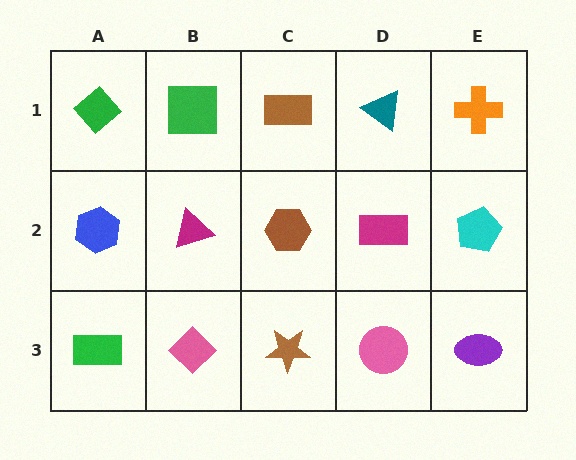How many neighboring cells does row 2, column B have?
4.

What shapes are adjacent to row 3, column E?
A cyan pentagon (row 2, column E), a pink circle (row 3, column D).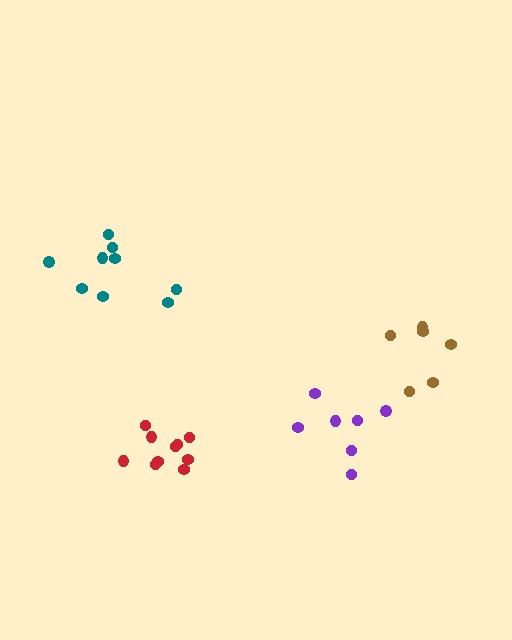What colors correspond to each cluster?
The clusters are colored: teal, brown, purple, red.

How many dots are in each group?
Group 1: 9 dots, Group 2: 6 dots, Group 3: 7 dots, Group 4: 10 dots (32 total).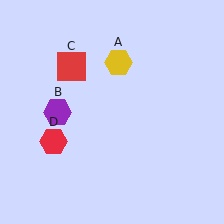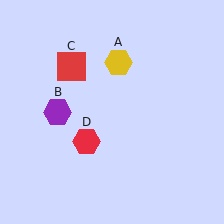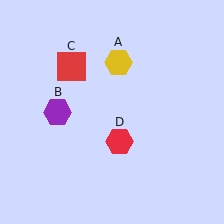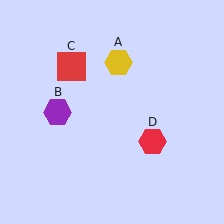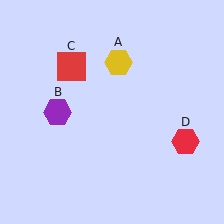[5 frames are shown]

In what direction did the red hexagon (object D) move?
The red hexagon (object D) moved right.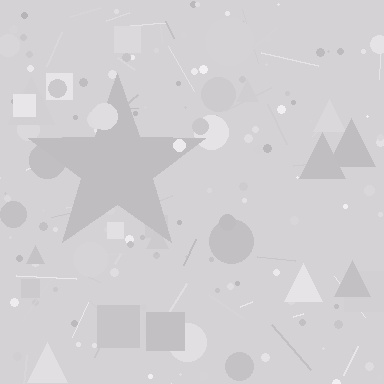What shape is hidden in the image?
A star is hidden in the image.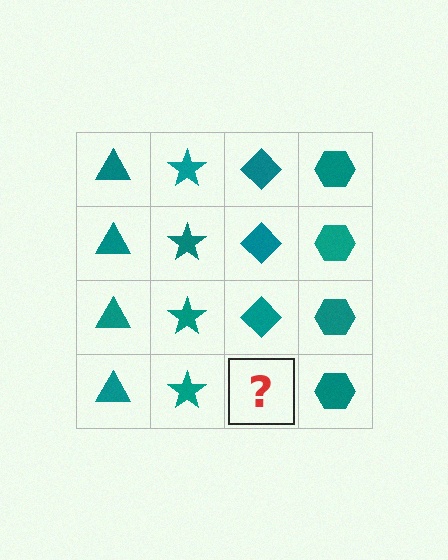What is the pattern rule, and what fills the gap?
The rule is that each column has a consistent shape. The gap should be filled with a teal diamond.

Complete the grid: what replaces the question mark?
The question mark should be replaced with a teal diamond.